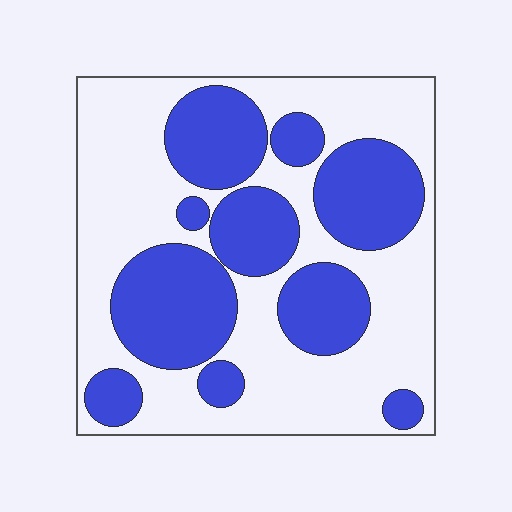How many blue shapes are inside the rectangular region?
10.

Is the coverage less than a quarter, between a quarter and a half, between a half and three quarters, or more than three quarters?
Between a quarter and a half.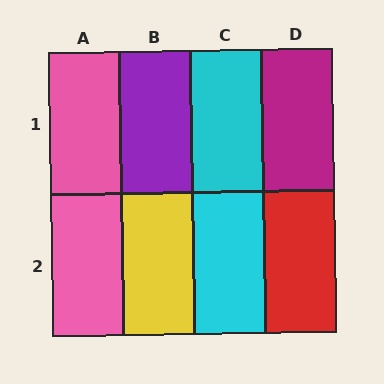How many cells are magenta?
1 cell is magenta.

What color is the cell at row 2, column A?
Pink.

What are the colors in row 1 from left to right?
Pink, purple, cyan, magenta.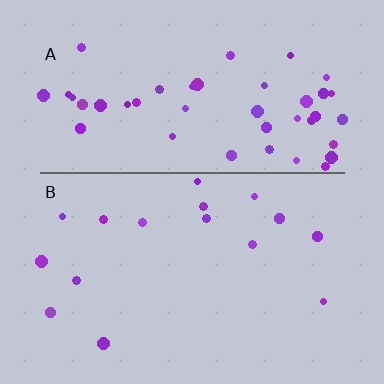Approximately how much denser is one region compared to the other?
Approximately 2.9× — region A over region B.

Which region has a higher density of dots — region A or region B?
A (the top).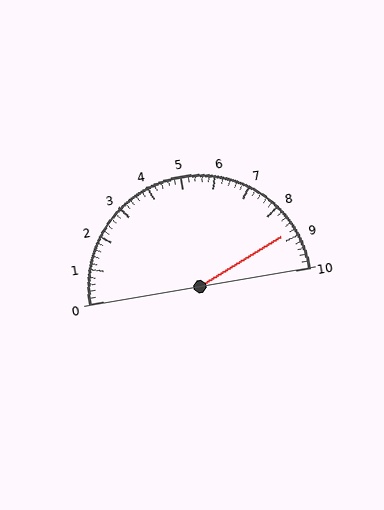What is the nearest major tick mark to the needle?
The nearest major tick mark is 9.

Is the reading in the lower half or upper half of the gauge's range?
The reading is in the upper half of the range (0 to 10).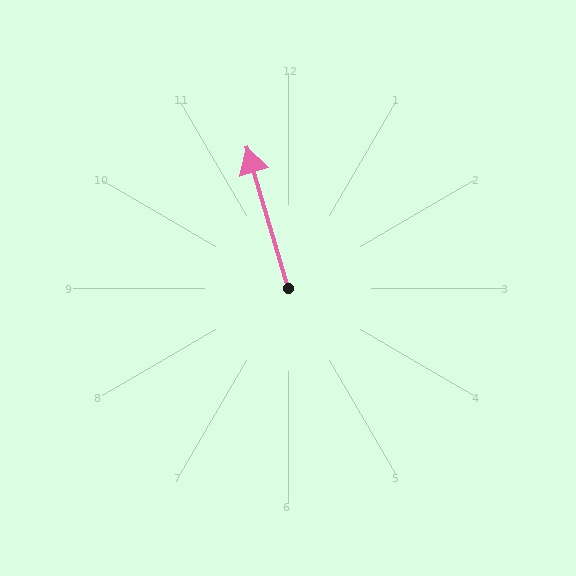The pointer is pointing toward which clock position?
Roughly 11 o'clock.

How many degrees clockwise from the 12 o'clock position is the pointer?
Approximately 344 degrees.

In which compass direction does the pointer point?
North.